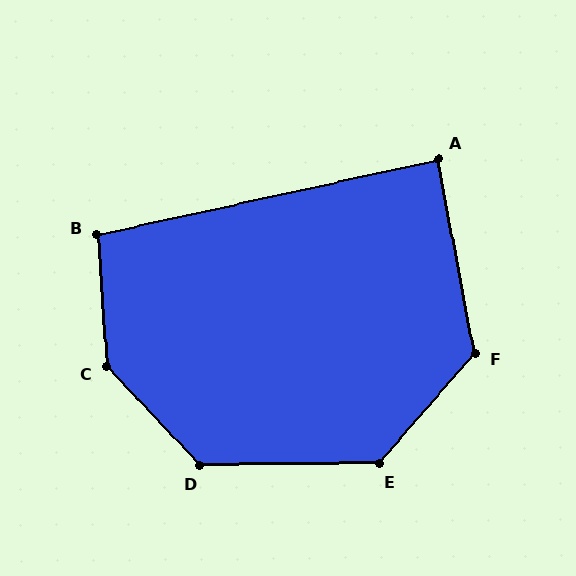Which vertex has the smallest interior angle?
A, at approximately 88 degrees.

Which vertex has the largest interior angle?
C, at approximately 140 degrees.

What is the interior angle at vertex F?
Approximately 128 degrees (obtuse).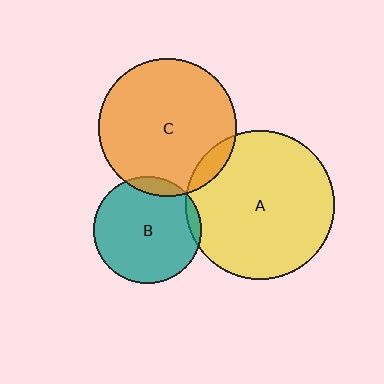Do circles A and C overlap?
Yes.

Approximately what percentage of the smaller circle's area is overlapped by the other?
Approximately 10%.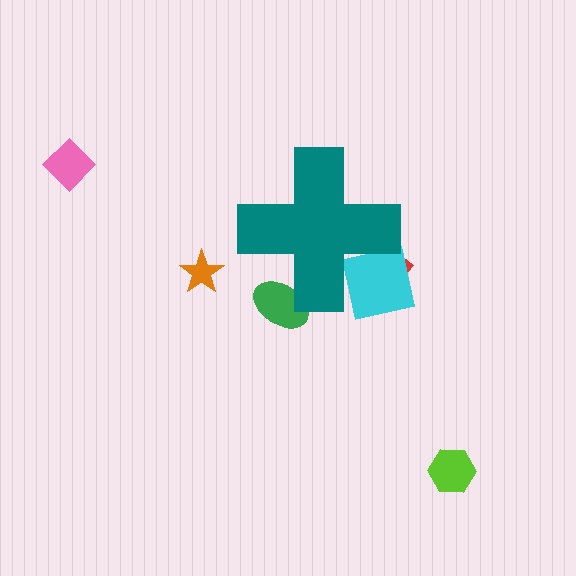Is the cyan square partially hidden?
Yes, the cyan square is partially hidden behind the teal cross.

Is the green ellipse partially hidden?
Yes, the green ellipse is partially hidden behind the teal cross.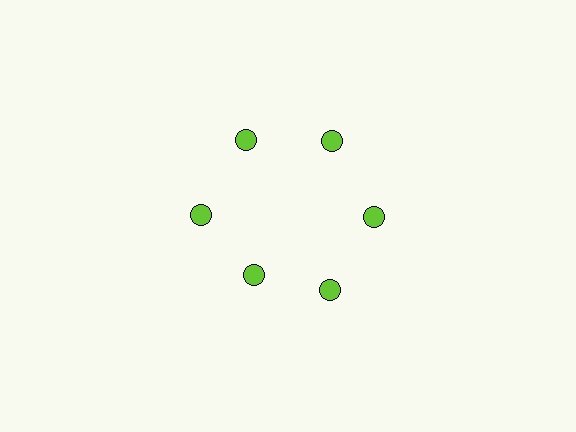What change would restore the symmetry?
The symmetry would be restored by moving it outward, back onto the ring so that all 6 circles sit at equal angles and equal distance from the center.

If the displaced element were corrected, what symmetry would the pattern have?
It would have 6-fold rotational symmetry — the pattern would map onto itself every 60 degrees.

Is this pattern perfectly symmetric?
No. The 6 lime circles are arranged in a ring, but one element near the 7 o'clock position is pulled inward toward the center, breaking the 6-fold rotational symmetry.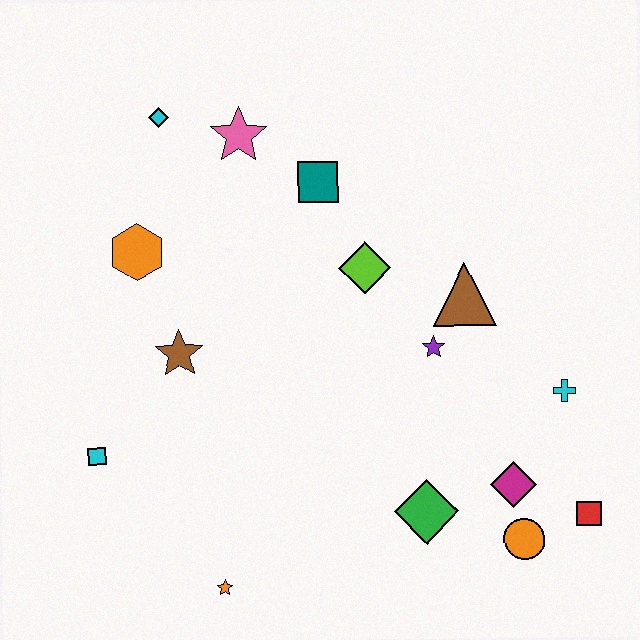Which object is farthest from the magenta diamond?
The cyan diamond is farthest from the magenta diamond.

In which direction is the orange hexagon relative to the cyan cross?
The orange hexagon is to the left of the cyan cross.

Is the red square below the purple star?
Yes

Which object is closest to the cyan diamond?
The pink star is closest to the cyan diamond.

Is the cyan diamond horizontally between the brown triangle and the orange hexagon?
Yes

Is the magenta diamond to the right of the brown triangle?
Yes